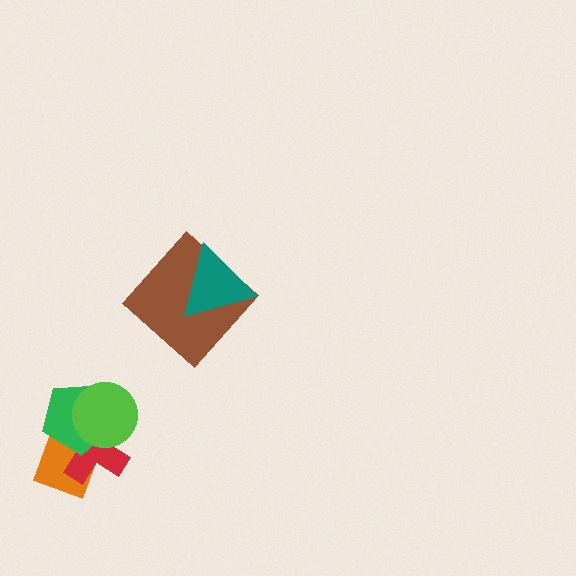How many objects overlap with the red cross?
3 objects overlap with the red cross.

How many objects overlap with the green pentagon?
3 objects overlap with the green pentagon.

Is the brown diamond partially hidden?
Yes, it is partially covered by another shape.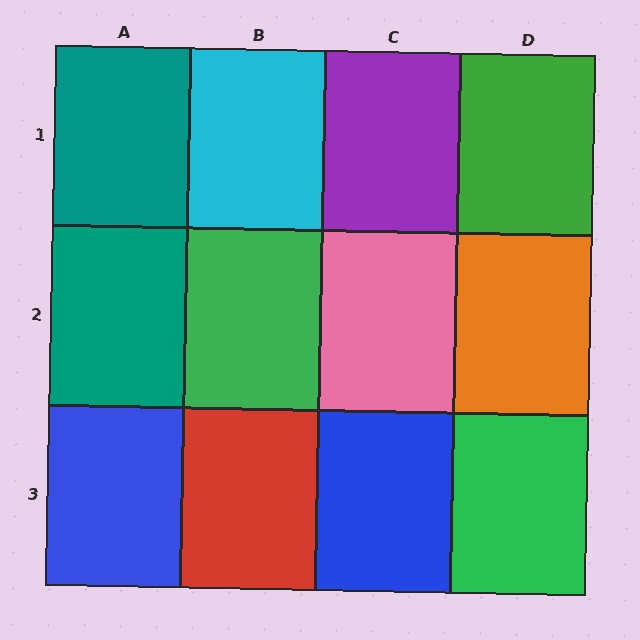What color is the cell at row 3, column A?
Blue.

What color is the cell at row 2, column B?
Green.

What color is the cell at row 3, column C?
Blue.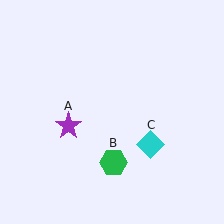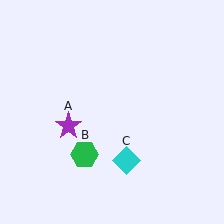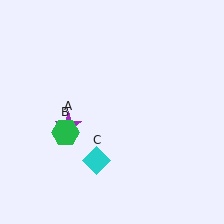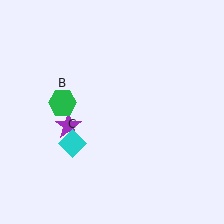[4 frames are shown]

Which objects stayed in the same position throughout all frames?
Purple star (object A) remained stationary.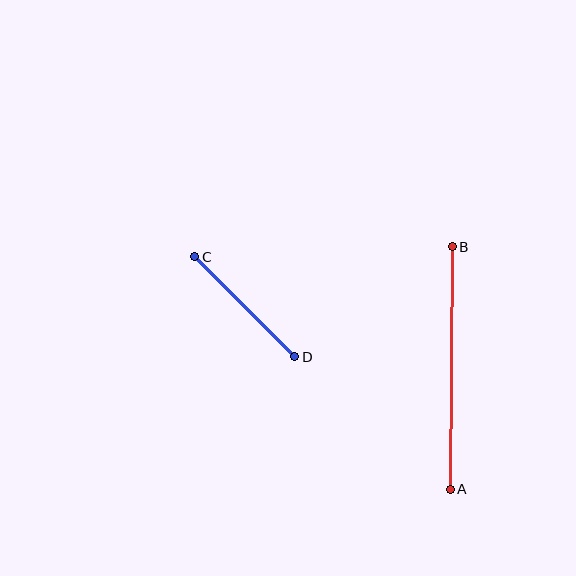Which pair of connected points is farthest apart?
Points A and B are farthest apart.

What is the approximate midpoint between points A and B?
The midpoint is at approximately (451, 368) pixels.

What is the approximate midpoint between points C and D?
The midpoint is at approximately (245, 307) pixels.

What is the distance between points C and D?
The distance is approximately 141 pixels.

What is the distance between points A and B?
The distance is approximately 242 pixels.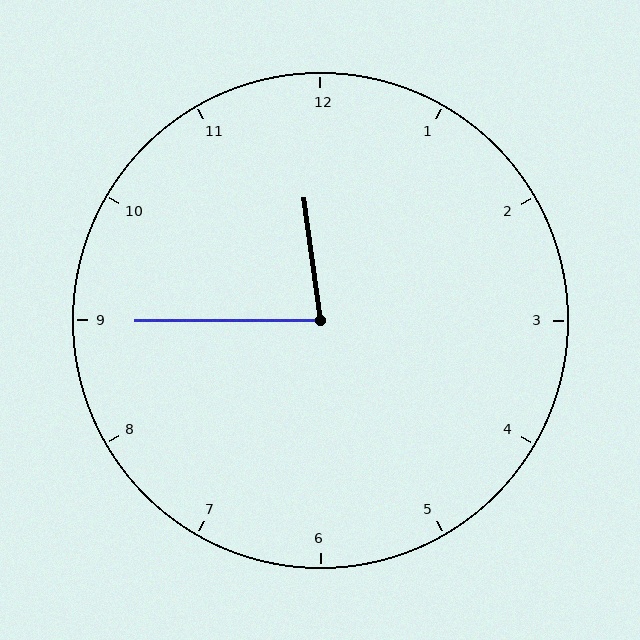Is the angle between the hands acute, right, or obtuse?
It is acute.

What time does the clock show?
11:45.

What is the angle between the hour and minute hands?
Approximately 82 degrees.